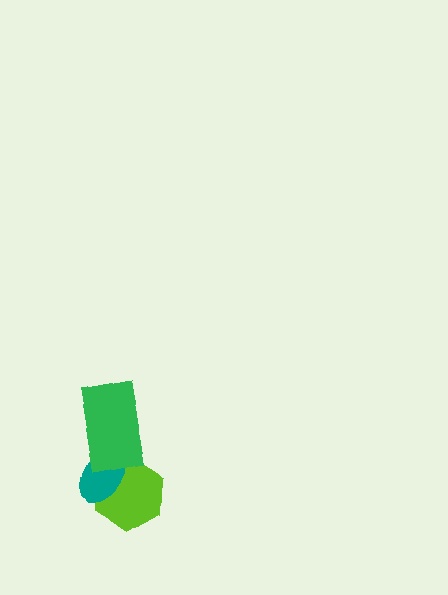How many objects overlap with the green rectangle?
2 objects overlap with the green rectangle.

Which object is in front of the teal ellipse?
The green rectangle is in front of the teal ellipse.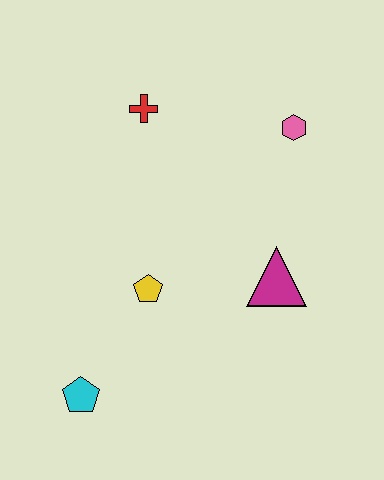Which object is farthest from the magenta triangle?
The cyan pentagon is farthest from the magenta triangle.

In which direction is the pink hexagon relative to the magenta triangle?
The pink hexagon is above the magenta triangle.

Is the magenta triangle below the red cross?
Yes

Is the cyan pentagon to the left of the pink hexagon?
Yes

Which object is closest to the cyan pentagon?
The yellow pentagon is closest to the cyan pentagon.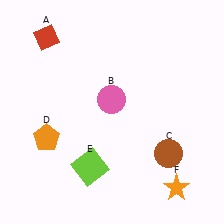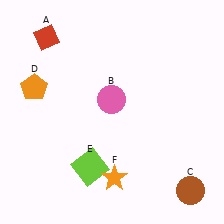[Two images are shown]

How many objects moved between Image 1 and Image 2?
3 objects moved between the two images.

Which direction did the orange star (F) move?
The orange star (F) moved left.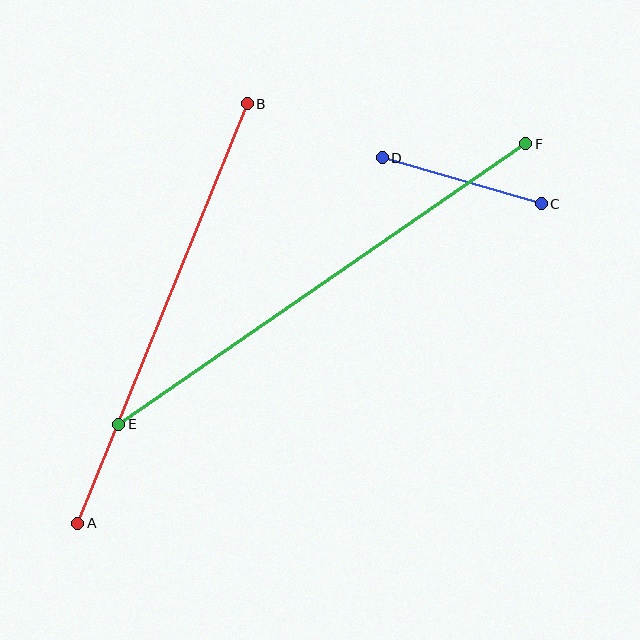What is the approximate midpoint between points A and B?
The midpoint is at approximately (163, 314) pixels.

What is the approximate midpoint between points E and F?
The midpoint is at approximately (322, 284) pixels.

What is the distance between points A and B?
The distance is approximately 453 pixels.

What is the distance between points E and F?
The distance is approximately 494 pixels.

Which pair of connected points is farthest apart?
Points E and F are farthest apart.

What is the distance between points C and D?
The distance is approximately 166 pixels.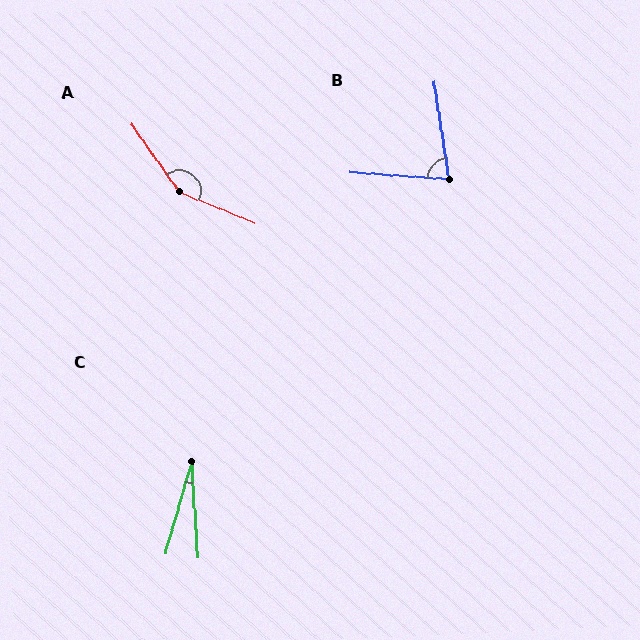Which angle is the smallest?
C, at approximately 19 degrees.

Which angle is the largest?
A, at approximately 147 degrees.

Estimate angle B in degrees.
Approximately 78 degrees.